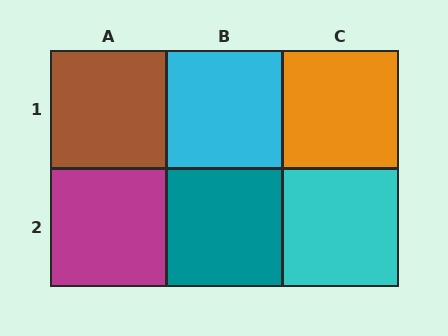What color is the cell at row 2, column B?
Teal.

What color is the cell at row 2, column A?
Magenta.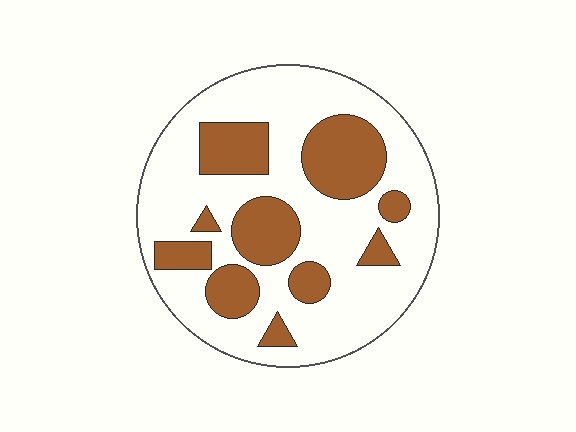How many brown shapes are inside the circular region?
10.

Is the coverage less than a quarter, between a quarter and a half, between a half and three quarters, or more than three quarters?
Between a quarter and a half.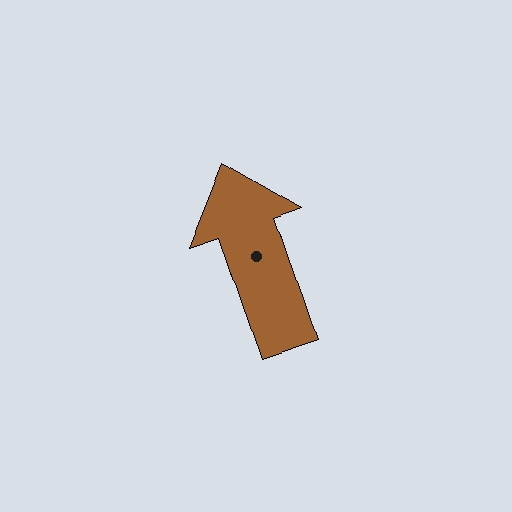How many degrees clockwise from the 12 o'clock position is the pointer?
Approximately 341 degrees.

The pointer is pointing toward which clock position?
Roughly 11 o'clock.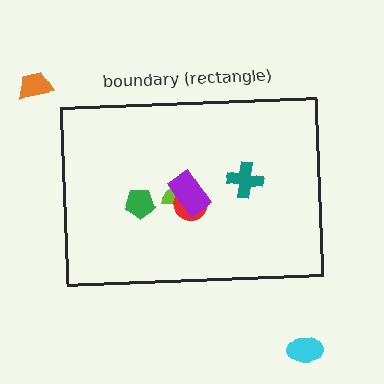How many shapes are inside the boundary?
5 inside, 2 outside.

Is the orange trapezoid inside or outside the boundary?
Outside.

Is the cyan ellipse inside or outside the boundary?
Outside.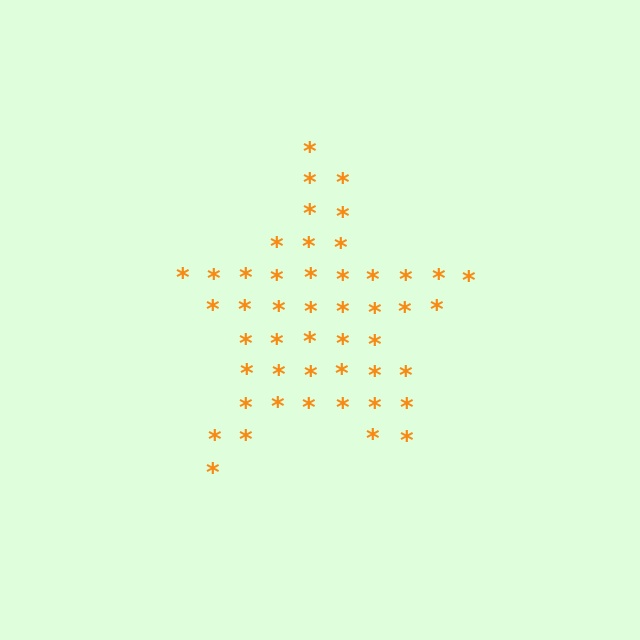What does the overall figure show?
The overall figure shows a star.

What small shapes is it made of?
It is made of small asterisks.